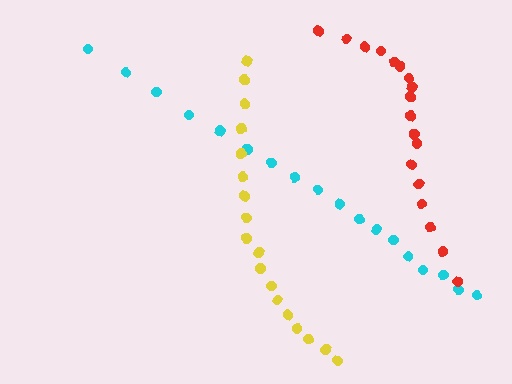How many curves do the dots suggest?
There are 3 distinct paths.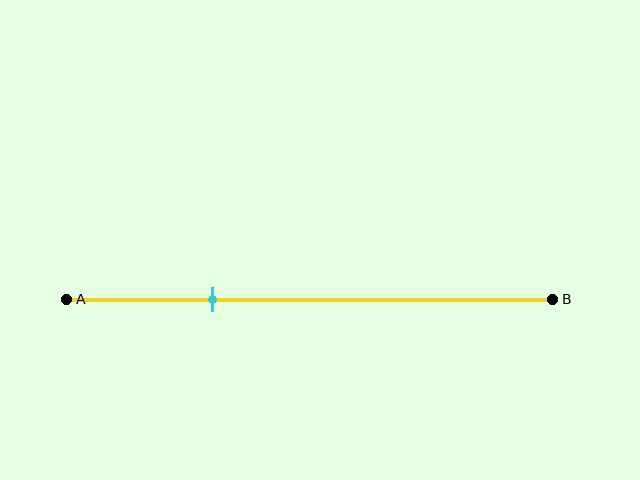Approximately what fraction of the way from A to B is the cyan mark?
The cyan mark is approximately 30% of the way from A to B.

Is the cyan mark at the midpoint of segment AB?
No, the mark is at about 30% from A, not at the 50% midpoint.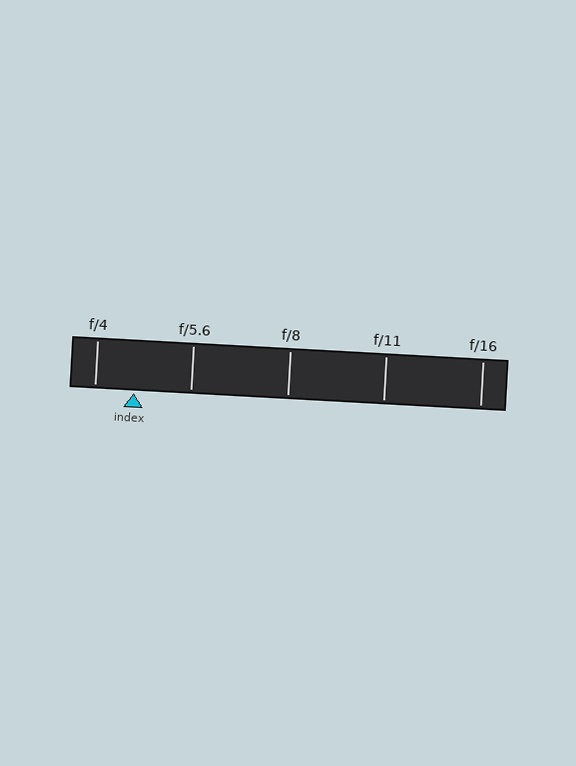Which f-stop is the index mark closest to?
The index mark is closest to f/4.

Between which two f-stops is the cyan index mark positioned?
The index mark is between f/4 and f/5.6.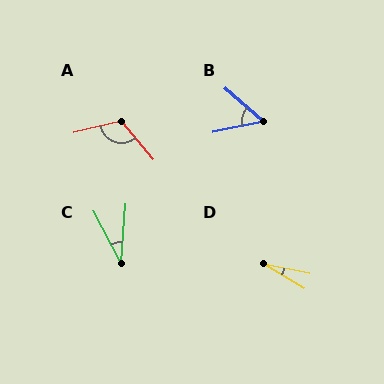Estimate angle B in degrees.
Approximately 53 degrees.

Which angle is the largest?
A, at approximately 116 degrees.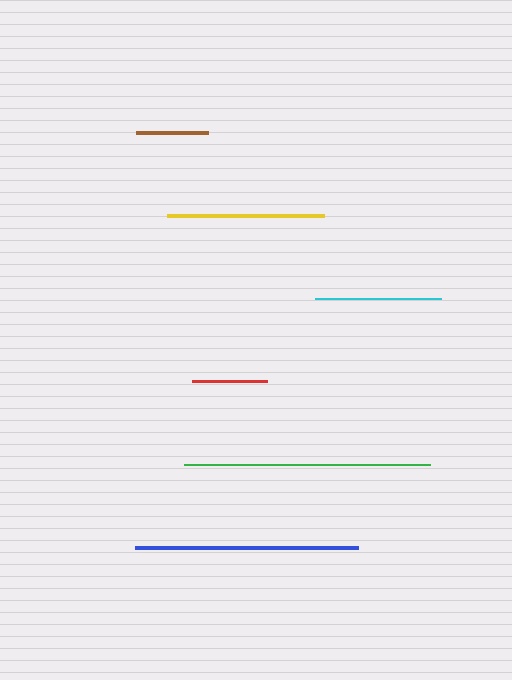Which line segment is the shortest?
The brown line is the shortest at approximately 72 pixels.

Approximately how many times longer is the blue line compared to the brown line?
The blue line is approximately 3.1 times the length of the brown line.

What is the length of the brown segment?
The brown segment is approximately 72 pixels long.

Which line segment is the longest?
The green line is the longest at approximately 246 pixels.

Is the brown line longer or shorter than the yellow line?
The yellow line is longer than the brown line.